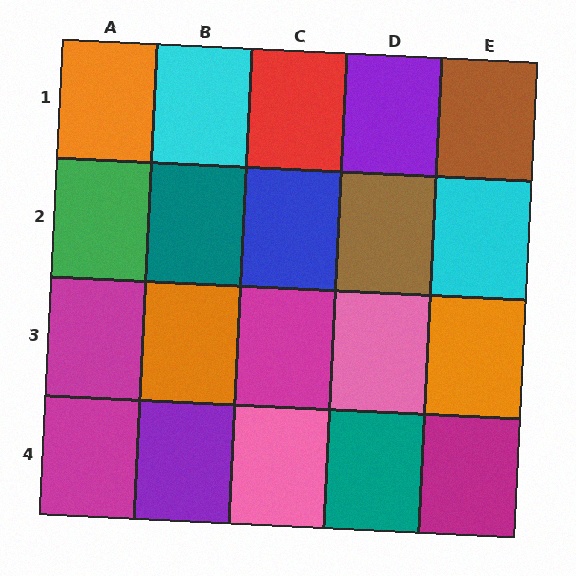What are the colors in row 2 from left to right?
Green, teal, blue, brown, cyan.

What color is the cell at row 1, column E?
Brown.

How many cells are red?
1 cell is red.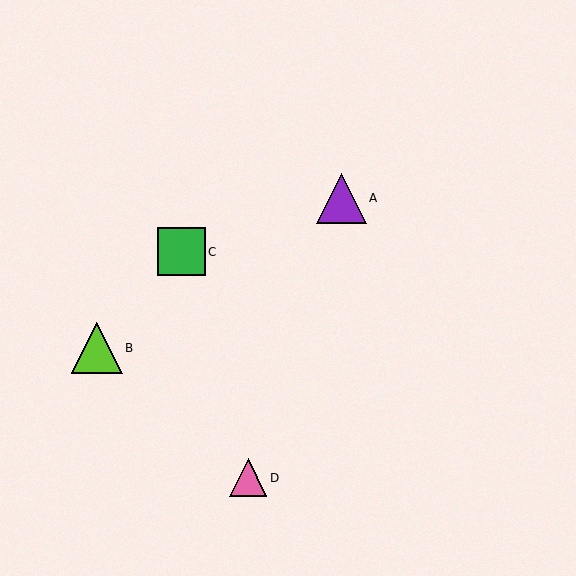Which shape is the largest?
The lime triangle (labeled B) is the largest.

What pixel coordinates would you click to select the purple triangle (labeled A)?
Click at (341, 198) to select the purple triangle A.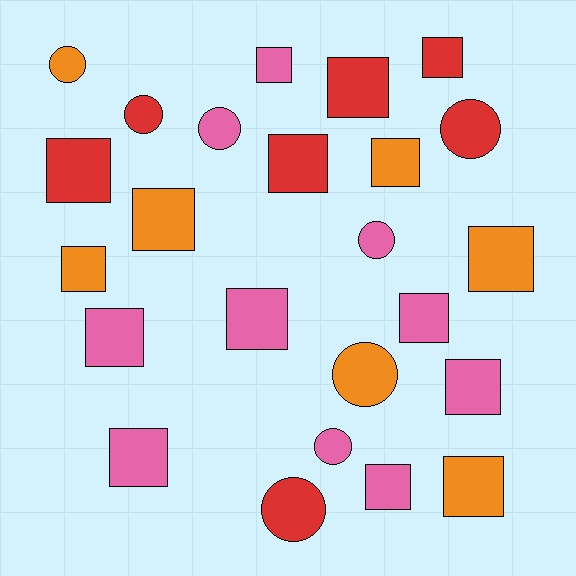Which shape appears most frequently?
Square, with 16 objects.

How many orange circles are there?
There are 2 orange circles.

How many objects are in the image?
There are 24 objects.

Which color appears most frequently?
Pink, with 10 objects.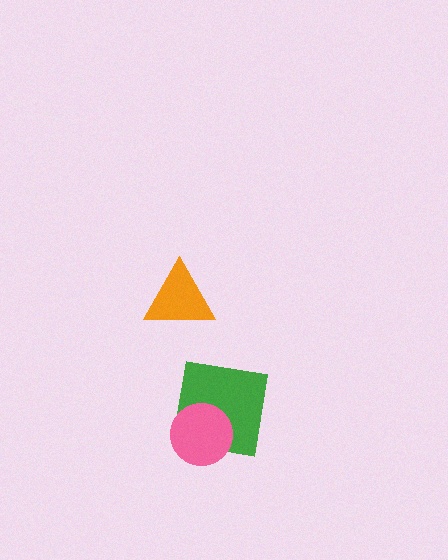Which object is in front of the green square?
The pink circle is in front of the green square.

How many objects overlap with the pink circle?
1 object overlaps with the pink circle.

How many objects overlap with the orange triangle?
0 objects overlap with the orange triangle.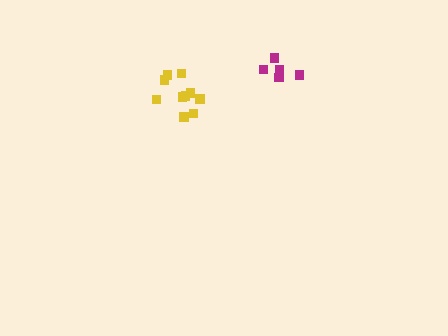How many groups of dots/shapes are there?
There are 2 groups.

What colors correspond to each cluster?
The clusters are colored: magenta, yellow.